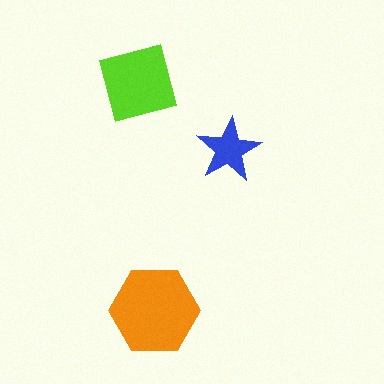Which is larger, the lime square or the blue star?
The lime square.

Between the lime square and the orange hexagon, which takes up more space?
The orange hexagon.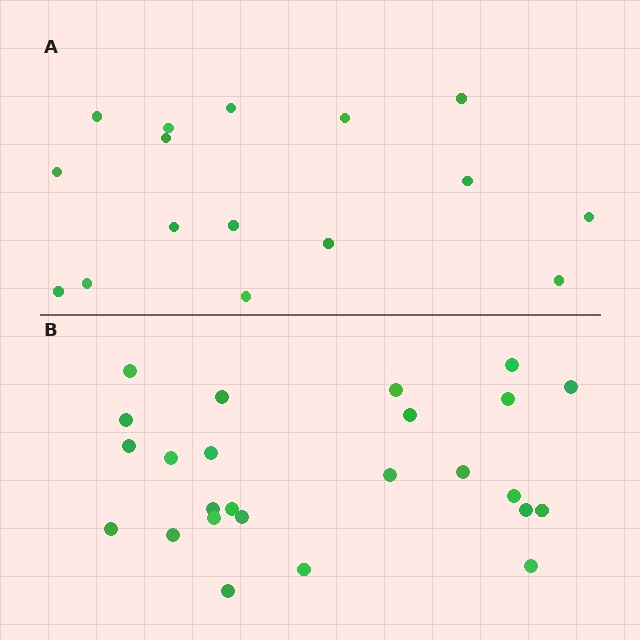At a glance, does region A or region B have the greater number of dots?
Region B (the bottom region) has more dots.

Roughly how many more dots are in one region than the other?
Region B has roughly 8 or so more dots than region A.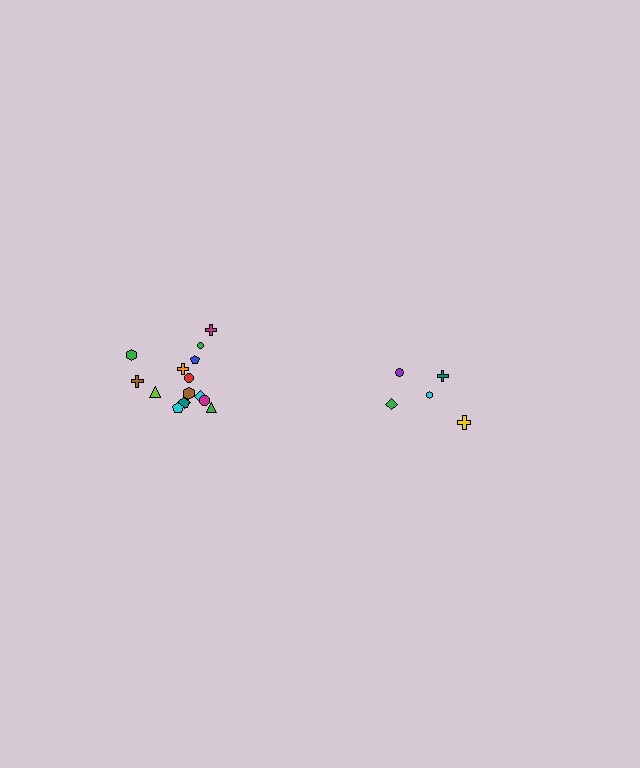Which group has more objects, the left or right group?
The left group.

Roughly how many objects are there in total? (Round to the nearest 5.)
Roughly 20 objects in total.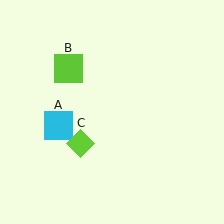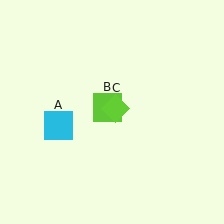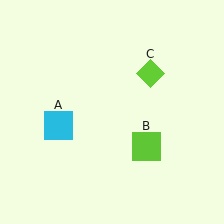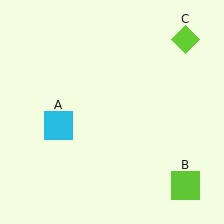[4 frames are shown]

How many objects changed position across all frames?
2 objects changed position: lime square (object B), lime diamond (object C).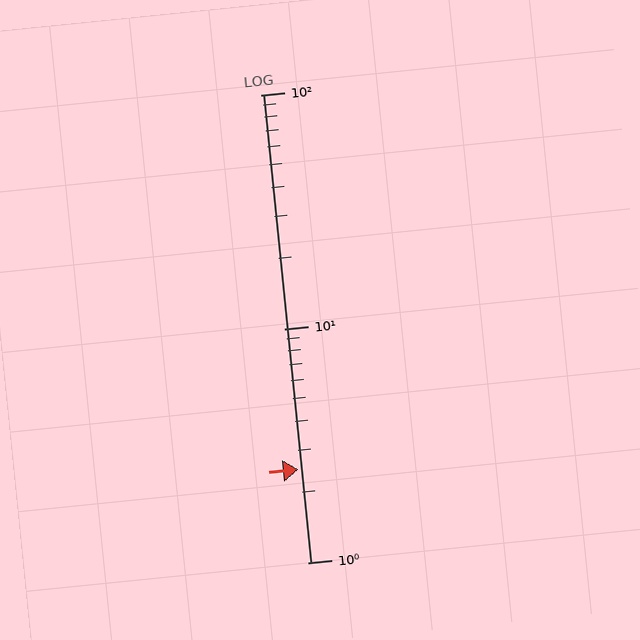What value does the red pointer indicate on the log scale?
The pointer indicates approximately 2.5.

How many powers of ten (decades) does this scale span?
The scale spans 2 decades, from 1 to 100.